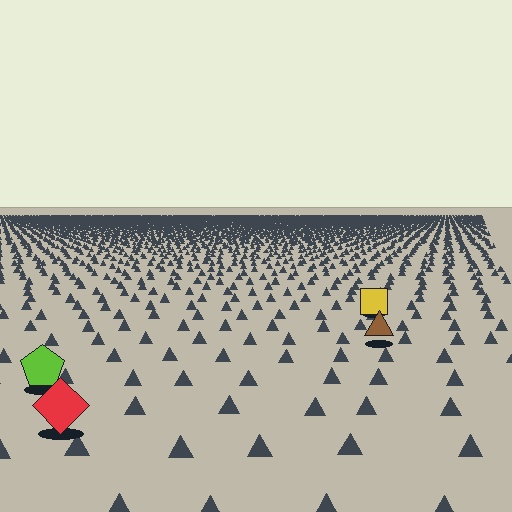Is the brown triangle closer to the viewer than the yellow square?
Yes. The brown triangle is closer — you can tell from the texture gradient: the ground texture is coarser near it.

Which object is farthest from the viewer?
The yellow square is farthest from the viewer. It appears smaller and the ground texture around it is denser.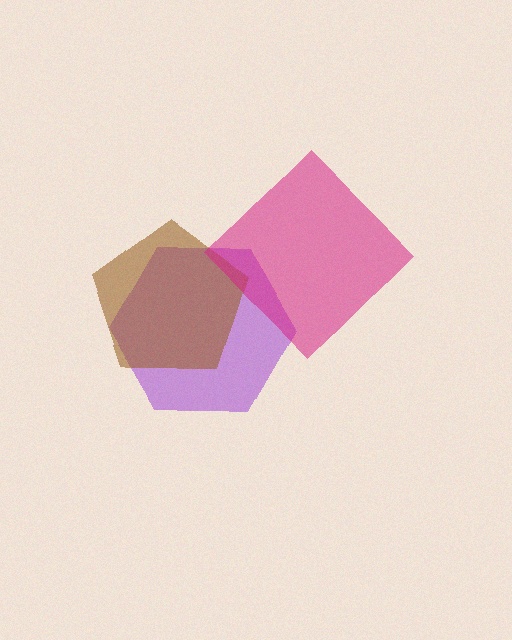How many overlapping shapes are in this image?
There are 3 overlapping shapes in the image.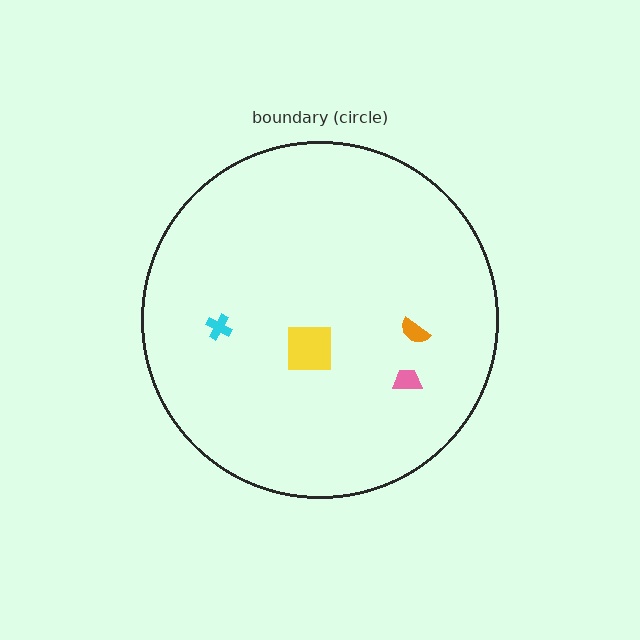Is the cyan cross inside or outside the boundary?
Inside.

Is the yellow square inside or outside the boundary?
Inside.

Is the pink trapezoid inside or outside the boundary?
Inside.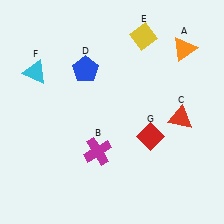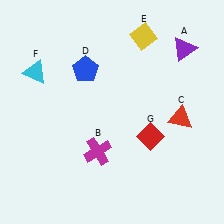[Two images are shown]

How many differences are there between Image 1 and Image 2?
There is 1 difference between the two images.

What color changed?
The triangle (A) changed from orange in Image 1 to purple in Image 2.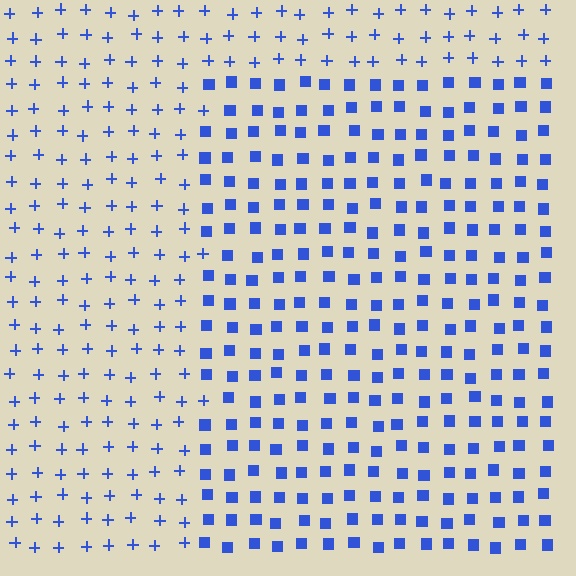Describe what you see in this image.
The image is filled with small blue elements arranged in a uniform grid. A rectangle-shaped region contains squares, while the surrounding area contains plus signs. The boundary is defined purely by the change in element shape.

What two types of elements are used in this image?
The image uses squares inside the rectangle region and plus signs outside it.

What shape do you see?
I see a rectangle.